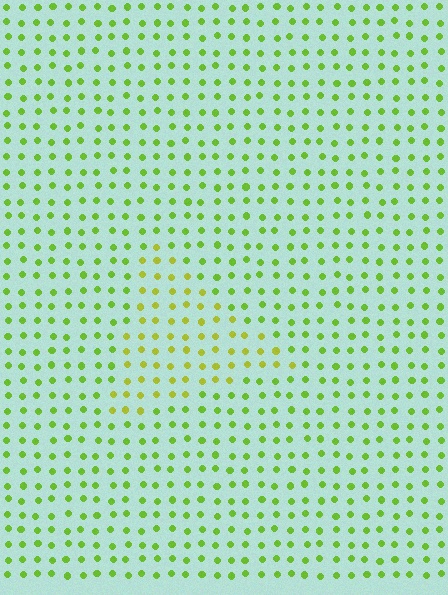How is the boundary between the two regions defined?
The boundary is defined purely by a slight shift in hue (about 26 degrees). Spacing, size, and orientation are identical on both sides.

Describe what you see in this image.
The image is filled with small lime elements in a uniform arrangement. A triangle-shaped region is visible where the elements are tinted to a slightly different hue, forming a subtle color boundary.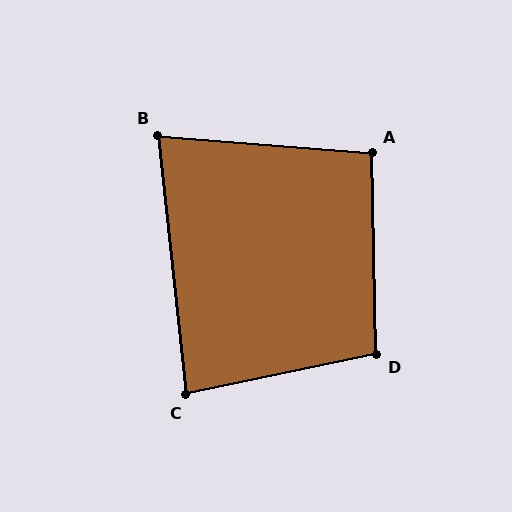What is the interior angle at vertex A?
Approximately 96 degrees (obtuse).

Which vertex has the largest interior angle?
D, at approximately 101 degrees.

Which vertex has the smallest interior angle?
B, at approximately 79 degrees.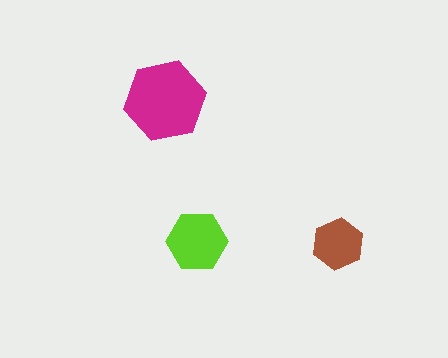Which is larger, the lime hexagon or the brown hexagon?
The lime one.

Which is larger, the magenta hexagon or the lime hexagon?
The magenta one.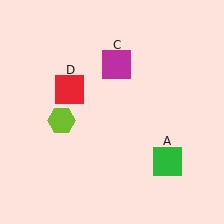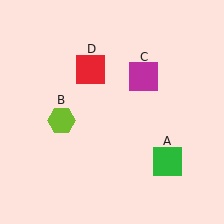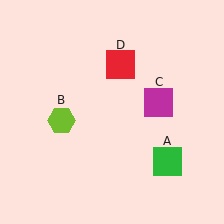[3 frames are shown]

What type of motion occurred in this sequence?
The magenta square (object C), red square (object D) rotated clockwise around the center of the scene.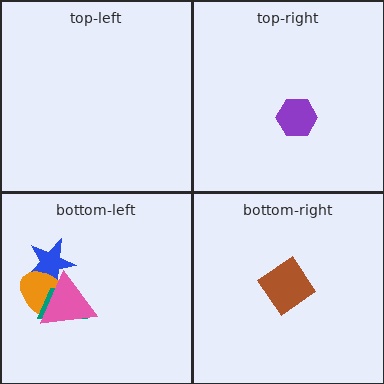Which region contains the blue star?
The bottom-left region.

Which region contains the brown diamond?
The bottom-right region.